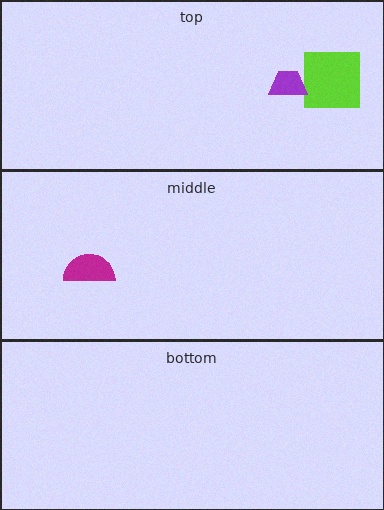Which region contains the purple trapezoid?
The top region.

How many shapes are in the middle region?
1.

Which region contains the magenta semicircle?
The middle region.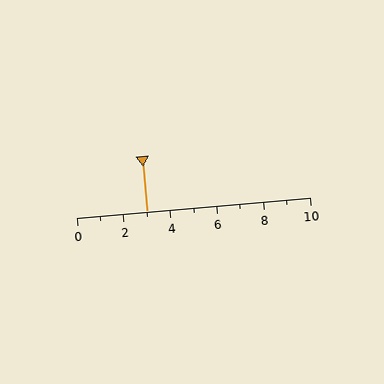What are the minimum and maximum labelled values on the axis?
The axis runs from 0 to 10.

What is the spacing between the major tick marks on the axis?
The major ticks are spaced 2 apart.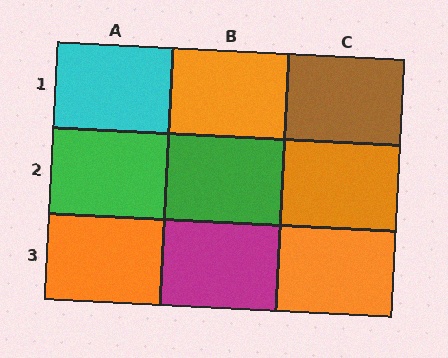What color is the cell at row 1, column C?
Brown.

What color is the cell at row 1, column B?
Orange.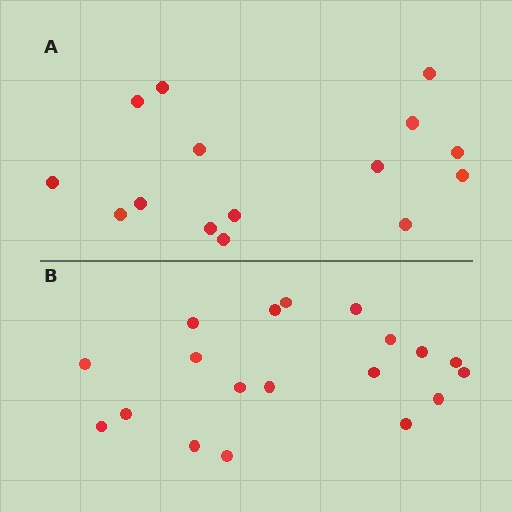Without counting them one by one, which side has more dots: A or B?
Region B (the bottom region) has more dots.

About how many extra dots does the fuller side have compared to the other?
Region B has about 4 more dots than region A.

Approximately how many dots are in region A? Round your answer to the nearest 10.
About 20 dots. (The exact count is 15, which rounds to 20.)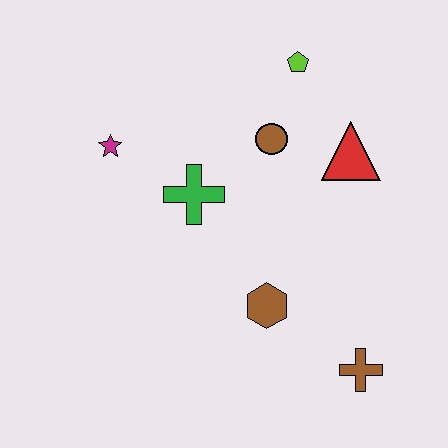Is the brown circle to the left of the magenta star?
No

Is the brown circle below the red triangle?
No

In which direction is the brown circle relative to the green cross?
The brown circle is to the right of the green cross.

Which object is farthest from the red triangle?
The magenta star is farthest from the red triangle.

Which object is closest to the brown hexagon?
The brown cross is closest to the brown hexagon.